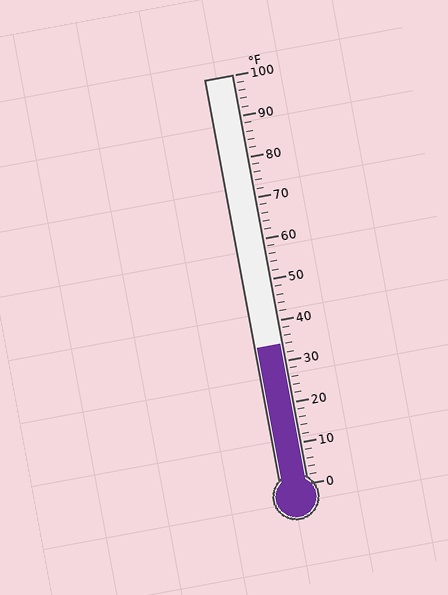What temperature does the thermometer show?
The thermometer shows approximately 34°F.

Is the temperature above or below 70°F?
The temperature is below 70°F.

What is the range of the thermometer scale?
The thermometer scale ranges from 0°F to 100°F.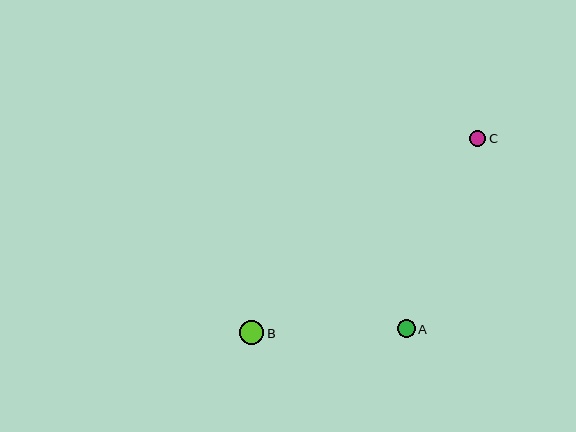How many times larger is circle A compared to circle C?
Circle A is approximately 1.1 times the size of circle C.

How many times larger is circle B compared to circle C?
Circle B is approximately 1.5 times the size of circle C.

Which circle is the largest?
Circle B is the largest with a size of approximately 24 pixels.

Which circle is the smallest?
Circle C is the smallest with a size of approximately 16 pixels.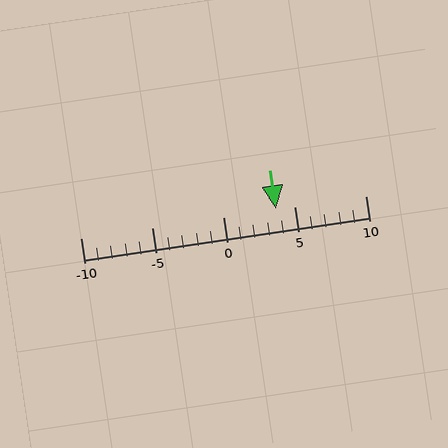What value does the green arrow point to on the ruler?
The green arrow points to approximately 4.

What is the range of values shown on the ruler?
The ruler shows values from -10 to 10.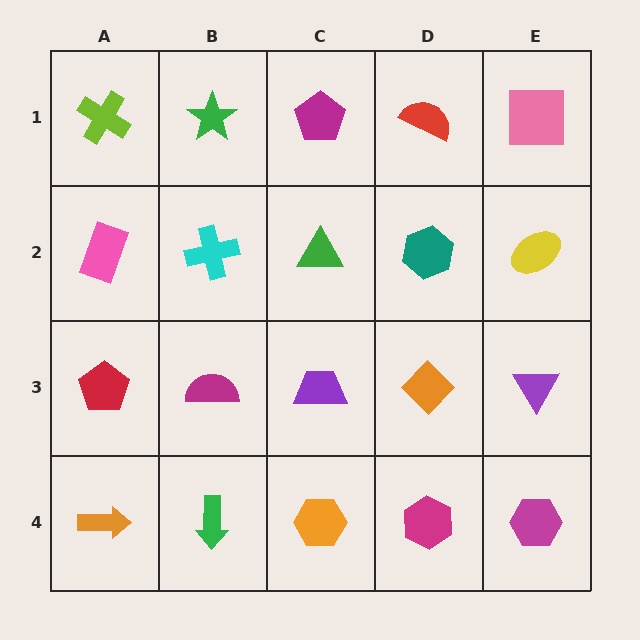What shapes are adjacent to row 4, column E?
A purple triangle (row 3, column E), a magenta hexagon (row 4, column D).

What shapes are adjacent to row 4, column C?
A purple trapezoid (row 3, column C), a green arrow (row 4, column B), a magenta hexagon (row 4, column D).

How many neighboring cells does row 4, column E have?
2.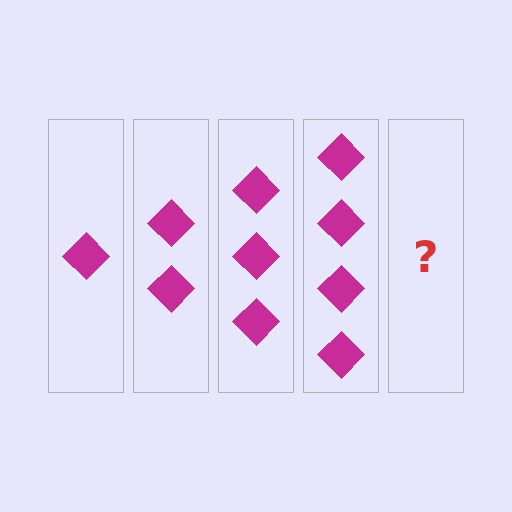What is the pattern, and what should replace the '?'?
The pattern is that each step adds one more diamond. The '?' should be 5 diamonds.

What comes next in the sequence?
The next element should be 5 diamonds.